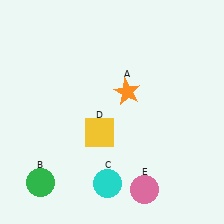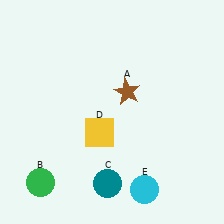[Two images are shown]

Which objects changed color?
A changed from orange to brown. C changed from cyan to teal. E changed from pink to cyan.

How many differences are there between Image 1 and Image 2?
There are 3 differences between the two images.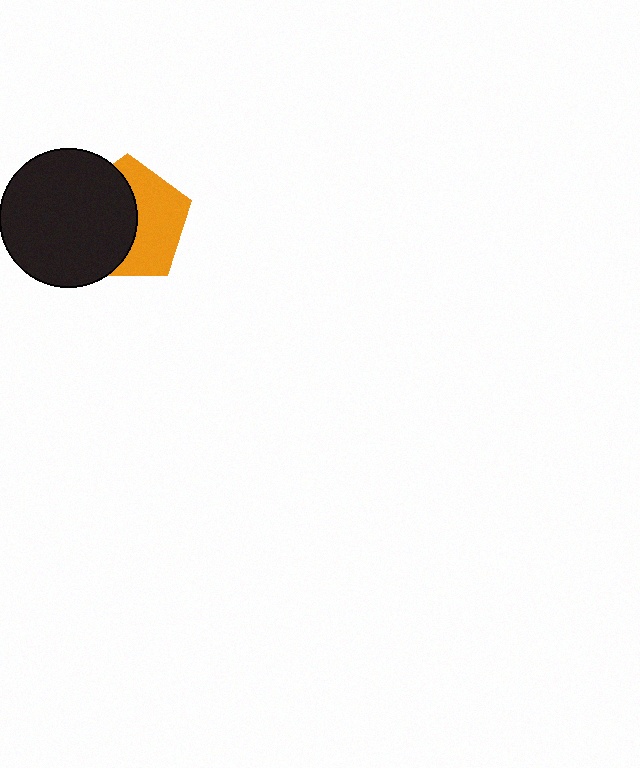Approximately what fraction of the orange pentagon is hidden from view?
Roughly 51% of the orange pentagon is hidden behind the black circle.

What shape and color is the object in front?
The object in front is a black circle.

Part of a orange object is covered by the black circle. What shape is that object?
It is a pentagon.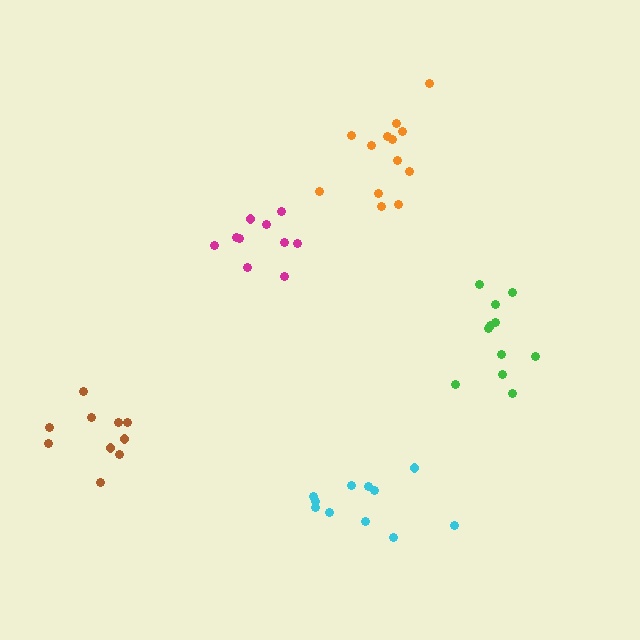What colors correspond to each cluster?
The clusters are colored: green, magenta, orange, cyan, brown.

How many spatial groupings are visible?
There are 5 spatial groupings.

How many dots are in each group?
Group 1: 11 dots, Group 2: 10 dots, Group 3: 13 dots, Group 4: 11 dots, Group 5: 10 dots (55 total).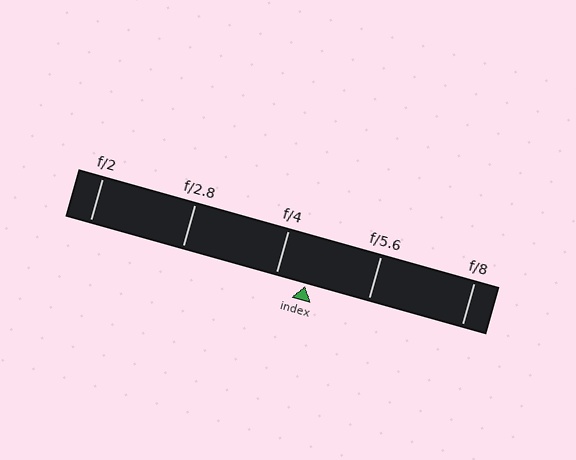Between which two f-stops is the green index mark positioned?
The index mark is between f/4 and f/5.6.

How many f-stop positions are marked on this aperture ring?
There are 5 f-stop positions marked.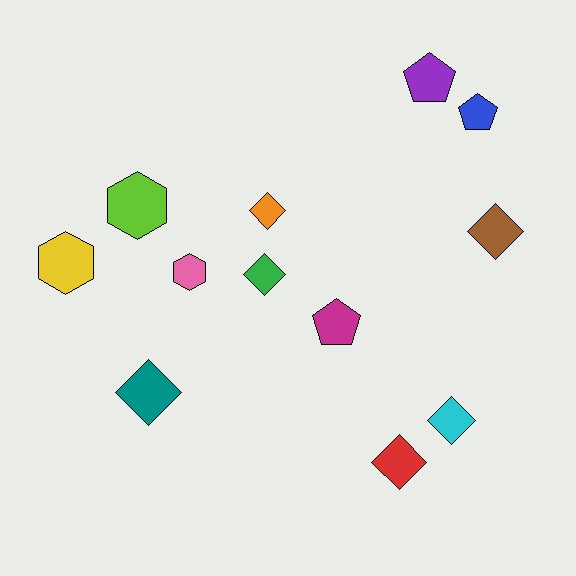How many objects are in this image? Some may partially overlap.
There are 12 objects.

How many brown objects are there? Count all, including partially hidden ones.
There is 1 brown object.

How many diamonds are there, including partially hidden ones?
There are 6 diamonds.